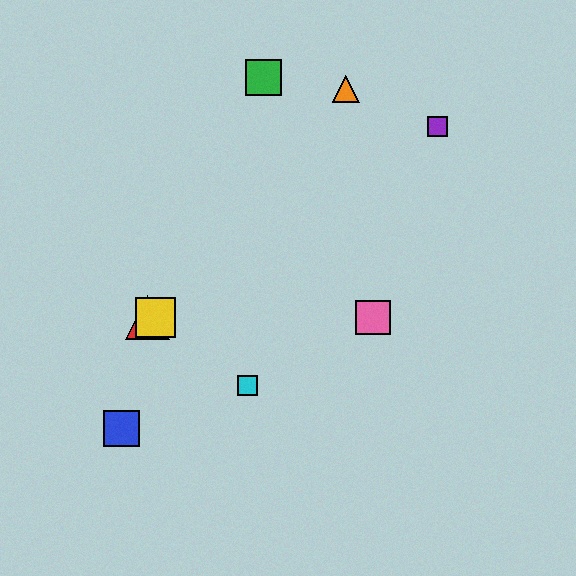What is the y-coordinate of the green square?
The green square is at y≈77.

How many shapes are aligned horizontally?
3 shapes (the red triangle, the yellow square, the pink square) are aligned horizontally.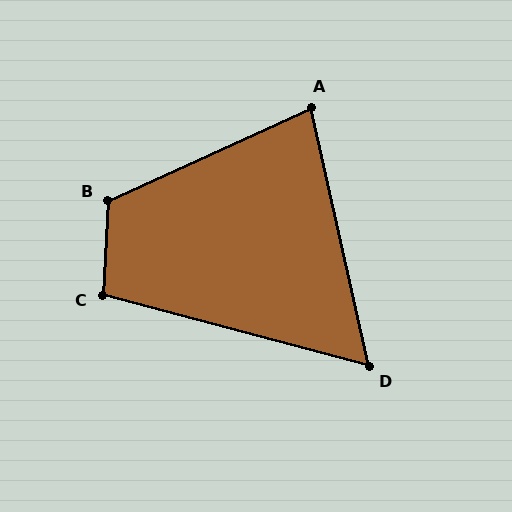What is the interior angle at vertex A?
Approximately 78 degrees (acute).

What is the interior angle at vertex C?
Approximately 102 degrees (obtuse).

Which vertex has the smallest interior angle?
D, at approximately 62 degrees.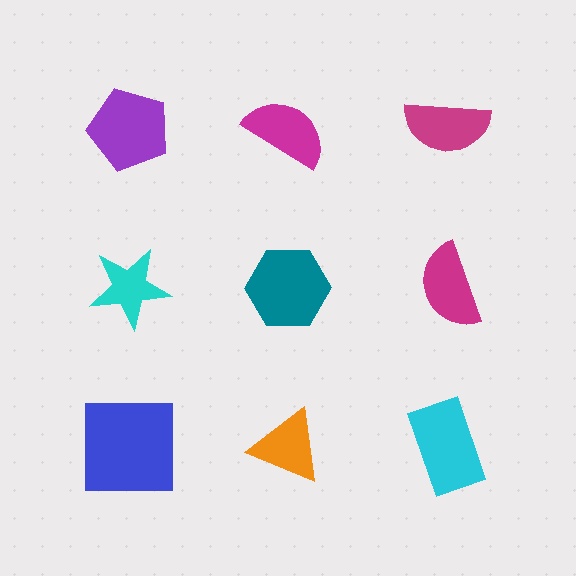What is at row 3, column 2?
An orange triangle.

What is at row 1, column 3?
A magenta semicircle.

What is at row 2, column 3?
A magenta semicircle.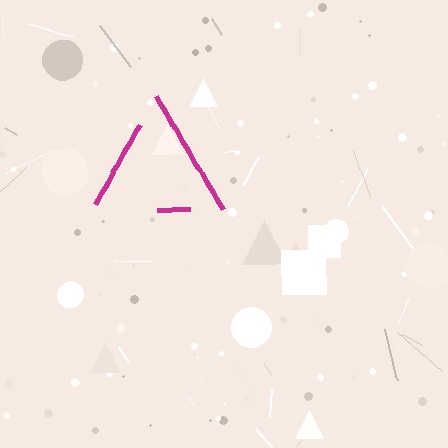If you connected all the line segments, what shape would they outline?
They would outline a triangle.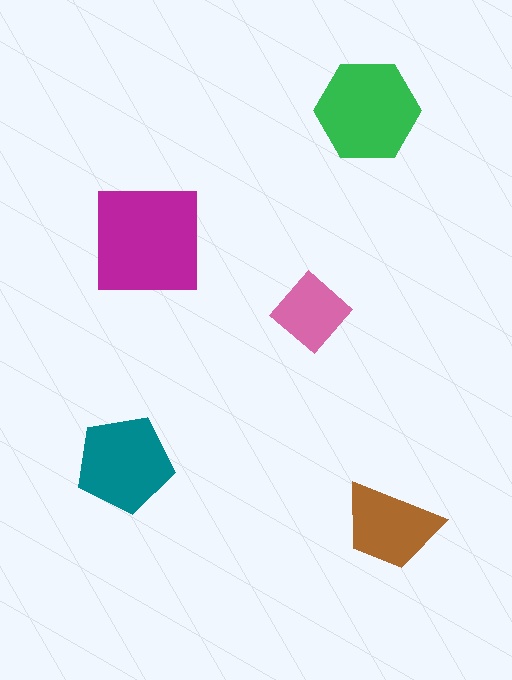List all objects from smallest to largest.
The pink diamond, the brown trapezoid, the teal pentagon, the green hexagon, the magenta square.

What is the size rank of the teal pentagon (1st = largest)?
3rd.